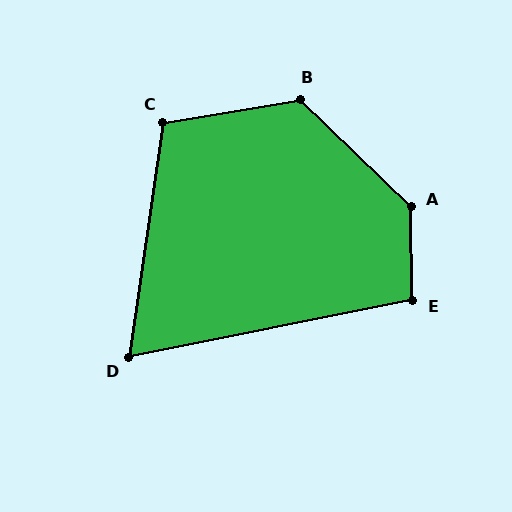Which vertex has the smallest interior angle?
D, at approximately 70 degrees.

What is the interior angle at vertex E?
Approximately 101 degrees (obtuse).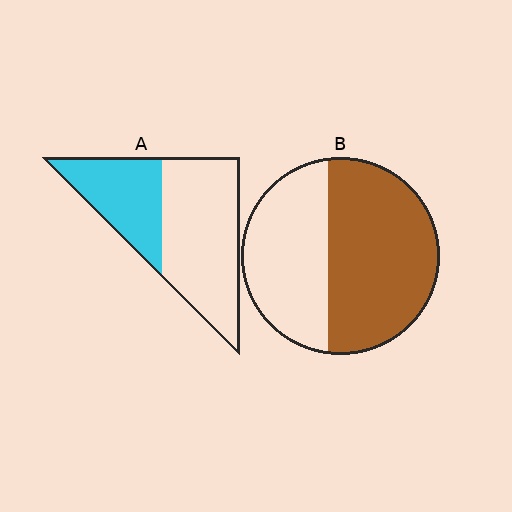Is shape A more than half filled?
No.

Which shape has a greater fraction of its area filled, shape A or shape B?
Shape B.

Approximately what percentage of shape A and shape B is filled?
A is approximately 35% and B is approximately 60%.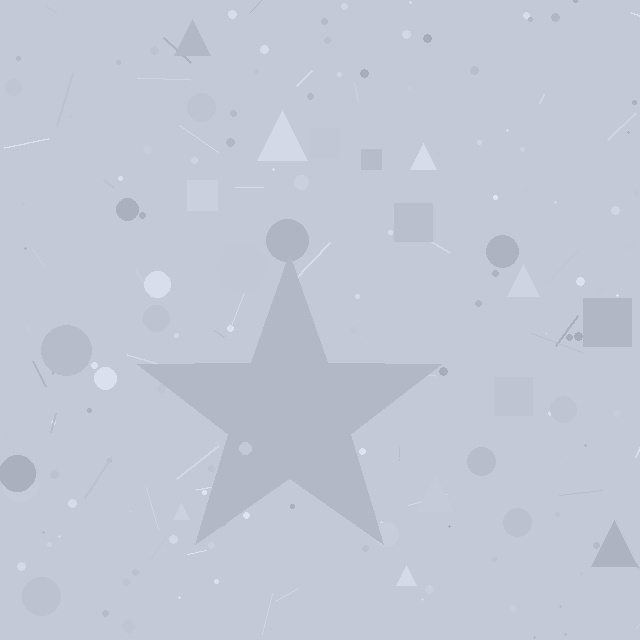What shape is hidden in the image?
A star is hidden in the image.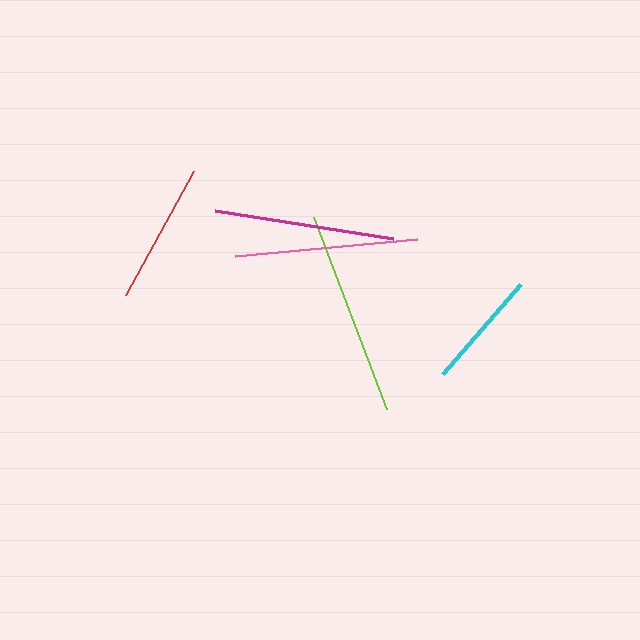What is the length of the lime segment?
The lime segment is approximately 206 pixels long.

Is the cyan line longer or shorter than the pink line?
The pink line is longer than the cyan line.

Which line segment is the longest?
The lime line is the longest at approximately 206 pixels.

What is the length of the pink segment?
The pink segment is approximately 183 pixels long.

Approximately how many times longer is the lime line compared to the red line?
The lime line is approximately 1.5 times the length of the red line.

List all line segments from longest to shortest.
From longest to shortest: lime, pink, magenta, red, cyan.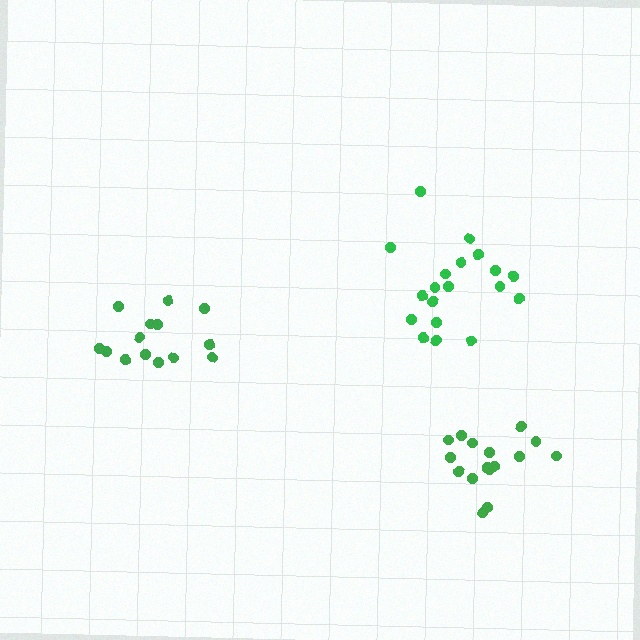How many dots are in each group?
Group 1: 16 dots, Group 2: 14 dots, Group 3: 19 dots (49 total).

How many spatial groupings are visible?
There are 3 spatial groupings.